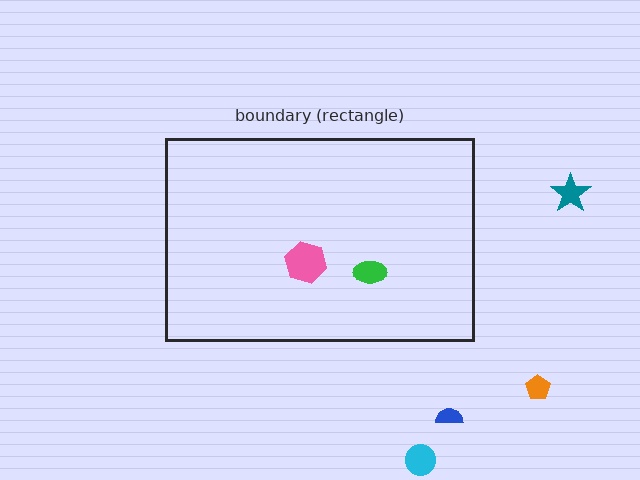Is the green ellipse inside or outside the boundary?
Inside.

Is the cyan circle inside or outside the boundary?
Outside.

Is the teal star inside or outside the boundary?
Outside.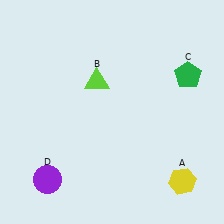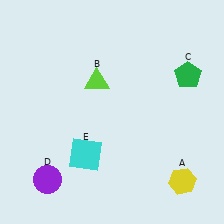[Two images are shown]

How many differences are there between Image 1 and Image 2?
There is 1 difference between the two images.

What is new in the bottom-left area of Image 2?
A cyan square (E) was added in the bottom-left area of Image 2.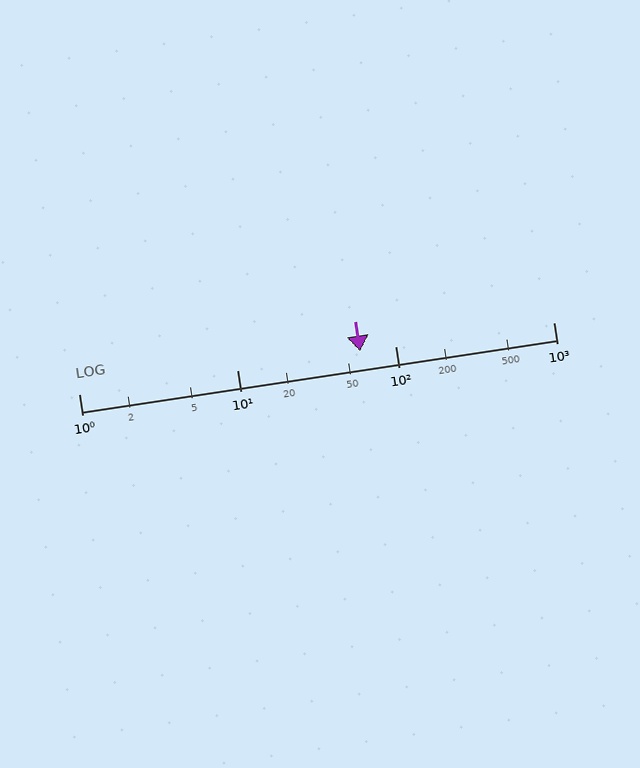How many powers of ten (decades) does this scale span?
The scale spans 3 decades, from 1 to 1000.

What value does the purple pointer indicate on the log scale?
The pointer indicates approximately 60.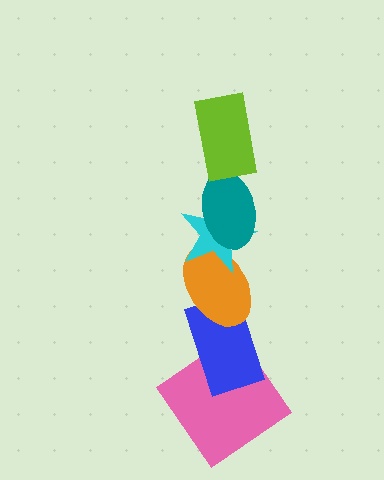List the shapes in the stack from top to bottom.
From top to bottom: the lime rectangle, the teal ellipse, the cyan star, the orange ellipse, the blue rectangle, the pink diamond.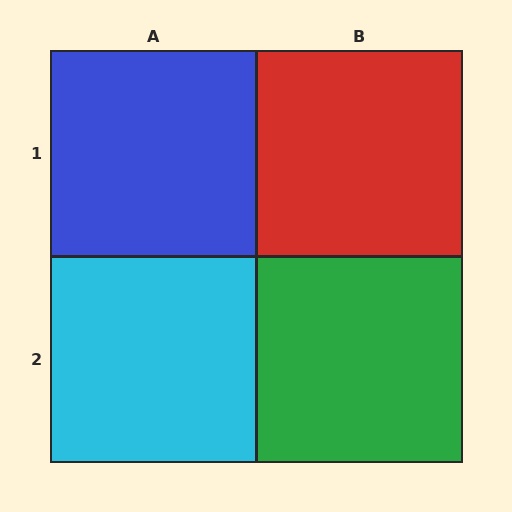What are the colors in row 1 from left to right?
Blue, red.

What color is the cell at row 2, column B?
Green.